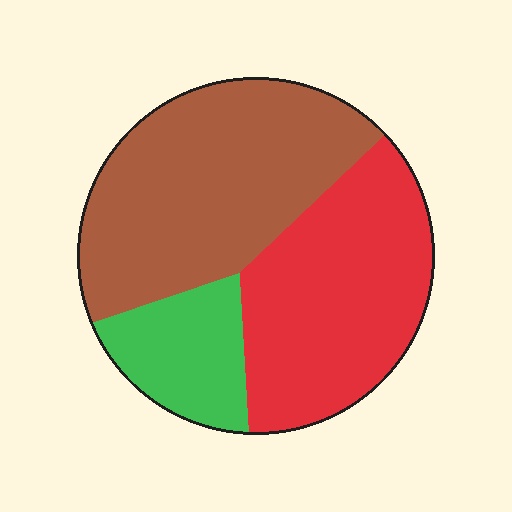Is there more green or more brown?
Brown.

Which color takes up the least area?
Green, at roughly 15%.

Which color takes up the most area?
Brown, at roughly 45%.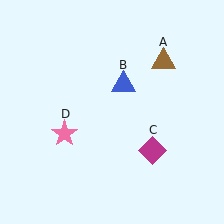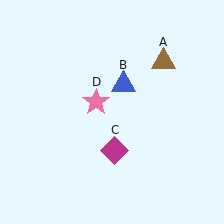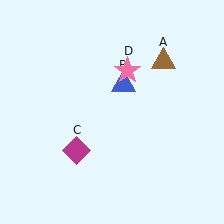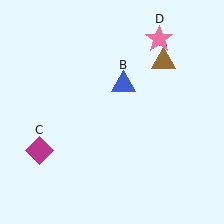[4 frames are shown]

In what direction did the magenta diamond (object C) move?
The magenta diamond (object C) moved left.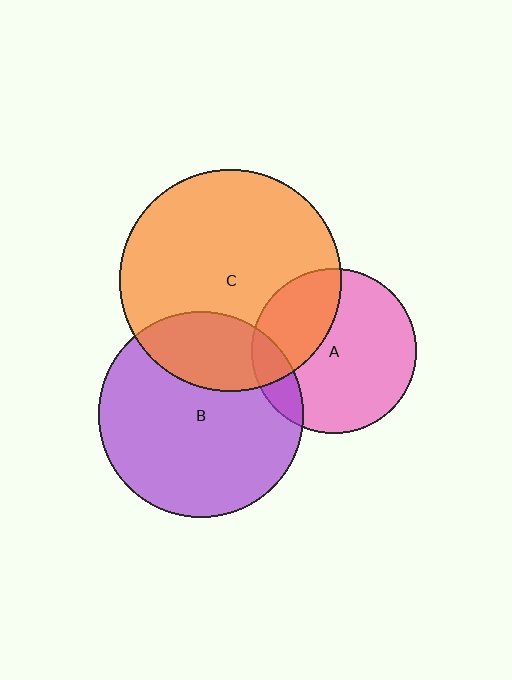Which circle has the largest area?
Circle C (orange).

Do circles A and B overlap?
Yes.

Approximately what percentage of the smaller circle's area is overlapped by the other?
Approximately 15%.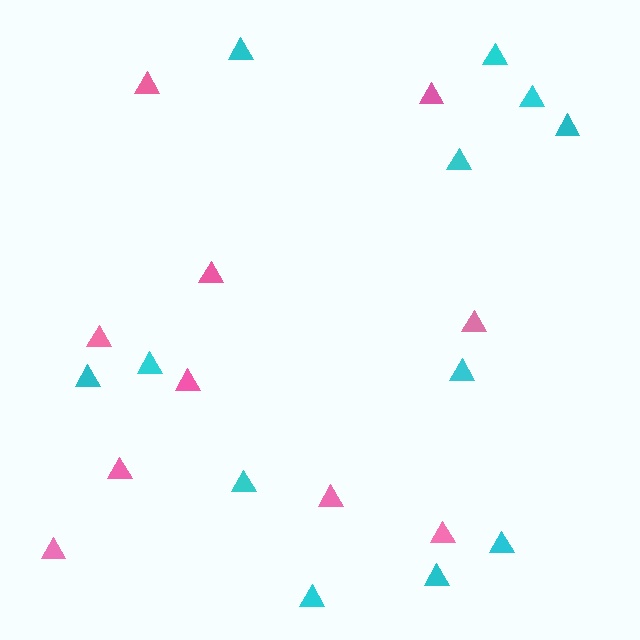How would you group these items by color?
There are 2 groups: one group of pink triangles (10) and one group of cyan triangles (12).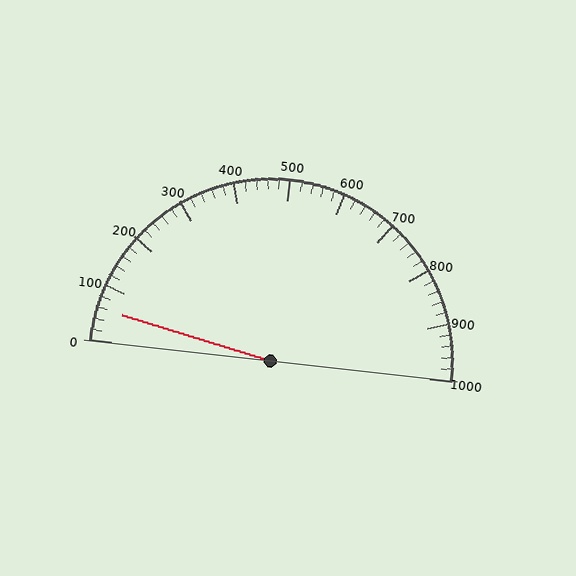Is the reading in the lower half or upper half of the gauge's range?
The reading is in the lower half of the range (0 to 1000).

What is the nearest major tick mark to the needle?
The nearest major tick mark is 100.